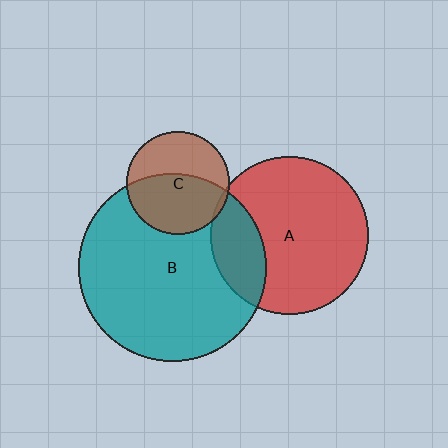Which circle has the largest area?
Circle B (teal).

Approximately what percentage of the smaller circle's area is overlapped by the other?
Approximately 20%.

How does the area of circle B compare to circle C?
Approximately 3.3 times.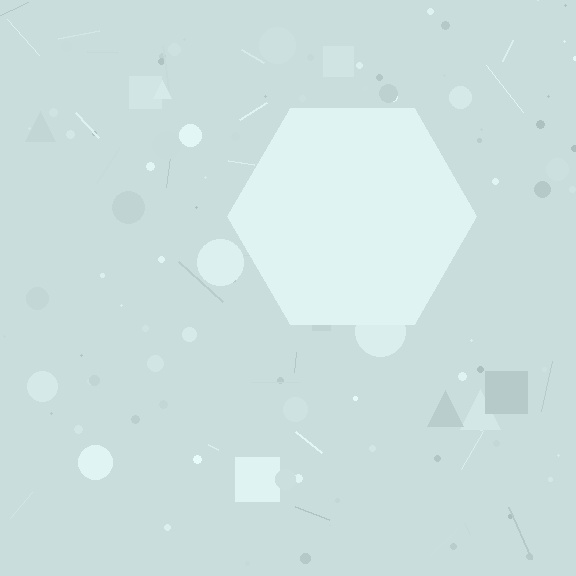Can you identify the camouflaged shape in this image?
The camouflaged shape is a hexagon.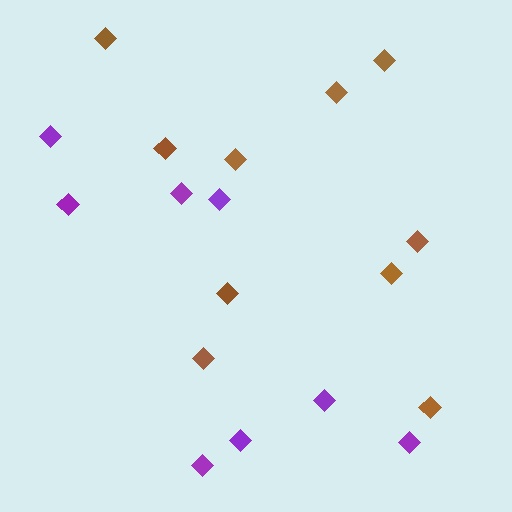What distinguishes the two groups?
There are 2 groups: one group of purple diamonds (8) and one group of brown diamonds (10).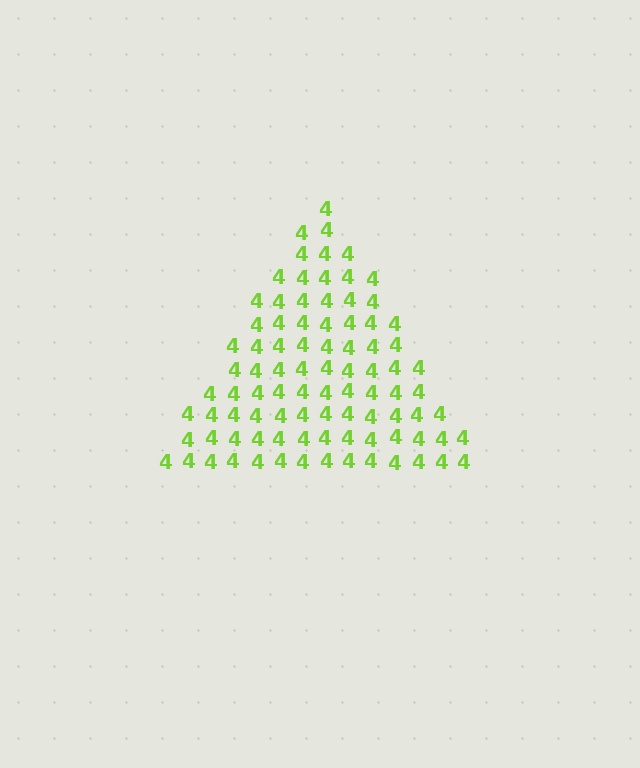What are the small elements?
The small elements are digit 4's.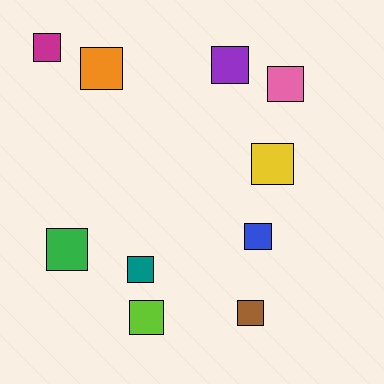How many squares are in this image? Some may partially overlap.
There are 10 squares.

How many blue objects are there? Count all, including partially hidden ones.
There is 1 blue object.